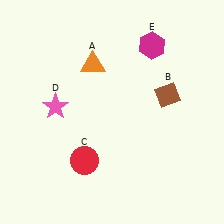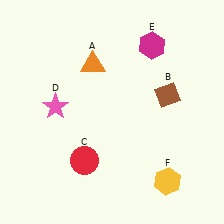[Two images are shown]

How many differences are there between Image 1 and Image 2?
There is 1 difference between the two images.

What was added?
A yellow hexagon (F) was added in Image 2.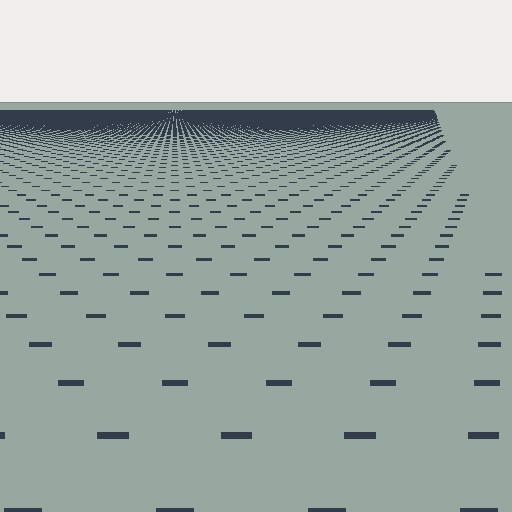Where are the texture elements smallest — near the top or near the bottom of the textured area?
Near the top.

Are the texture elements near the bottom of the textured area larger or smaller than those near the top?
Larger. Near the bottom, elements are closer to the viewer and appear at a bigger on-screen size.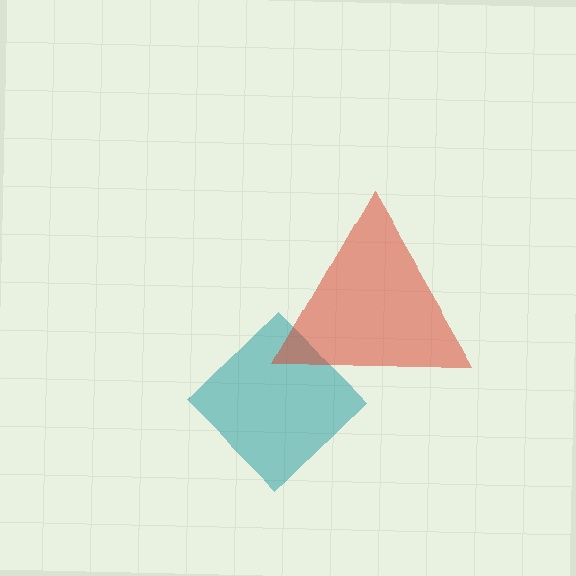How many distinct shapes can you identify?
There are 2 distinct shapes: a teal diamond, a red triangle.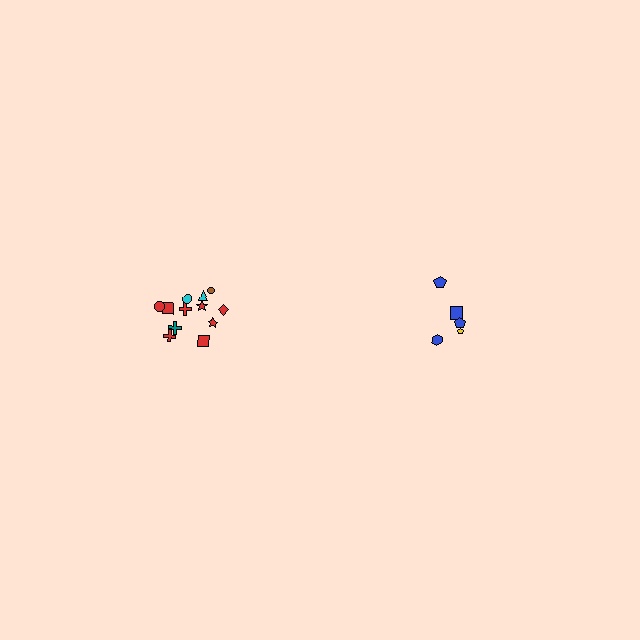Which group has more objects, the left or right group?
The left group.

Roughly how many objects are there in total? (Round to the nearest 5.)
Roughly 15 objects in total.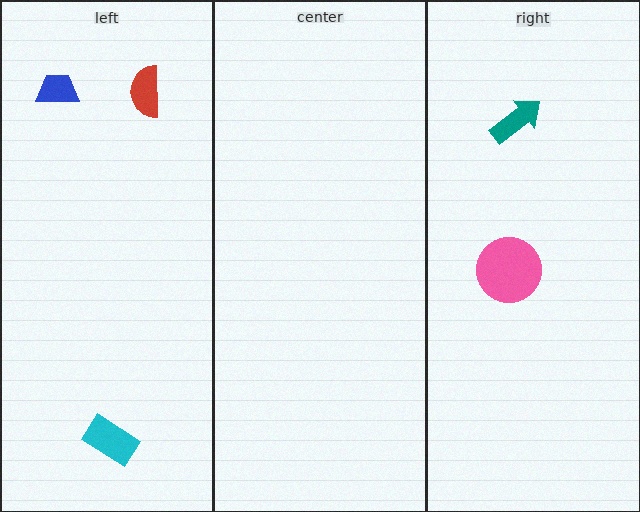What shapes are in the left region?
The red semicircle, the cyan rectangle, the blue trapezoid.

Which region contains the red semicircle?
The left region.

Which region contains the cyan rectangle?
The left region.